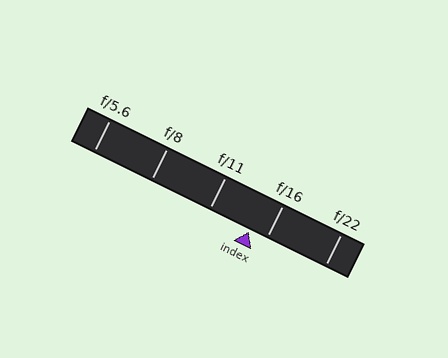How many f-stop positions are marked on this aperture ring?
There are 5 f-stop positions marked.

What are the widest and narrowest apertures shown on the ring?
The widest aperture shown is f/5.6 and the narrowest is f/22.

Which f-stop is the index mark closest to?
The index mark is closest to f/16.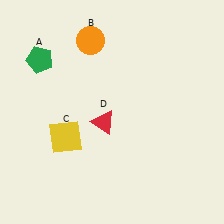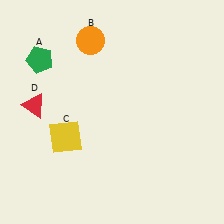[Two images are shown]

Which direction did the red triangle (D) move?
The red triangle (D) moved left.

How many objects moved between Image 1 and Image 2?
1 object moved between the two images.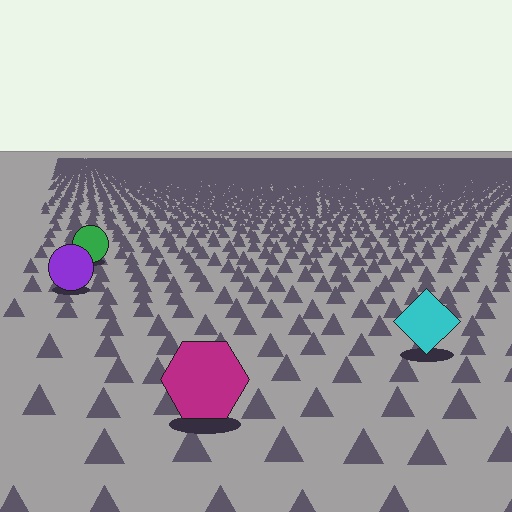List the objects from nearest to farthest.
From nearest to farthest: the magenta hexagon, the cyan diamond, the purple circle, the green circle.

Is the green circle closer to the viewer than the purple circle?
No. The purple circle is closer — you can tell from the texture gradient: the ground texture is coarser near it.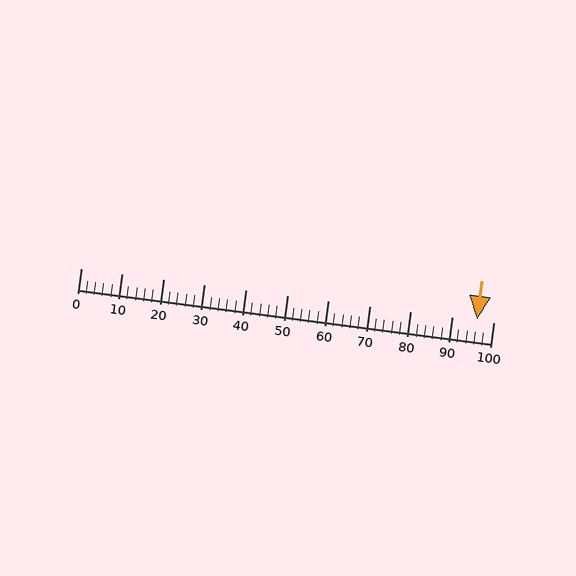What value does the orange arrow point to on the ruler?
The orange arrow points to approximately 96.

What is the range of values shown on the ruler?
The ruler shows values from 0 to 100.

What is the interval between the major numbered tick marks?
The major tick marks are spaced 10 units apart.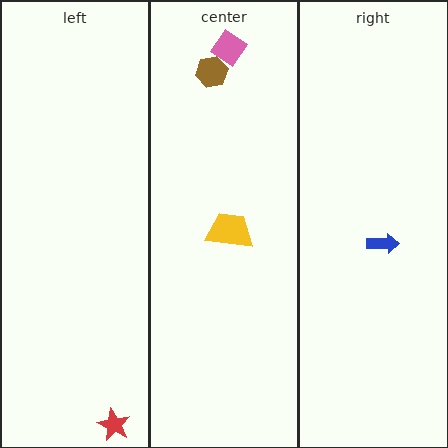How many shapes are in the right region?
1.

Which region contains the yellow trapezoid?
The center region.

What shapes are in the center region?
The yellow trapezoid, the brown hexagon, the pink diamond.